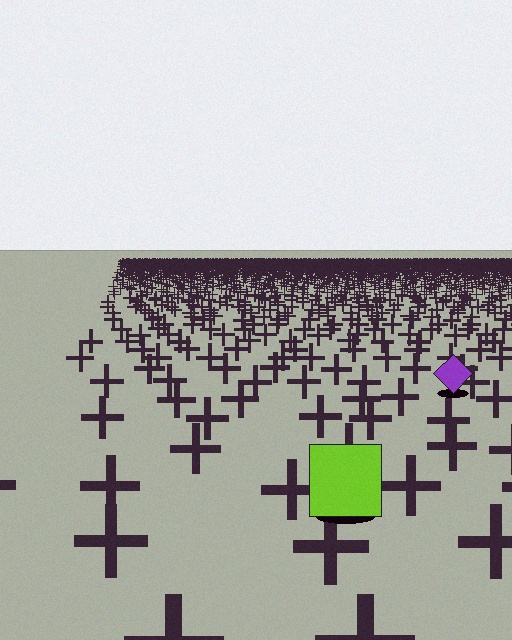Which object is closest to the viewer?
The lime square is closest. The texture marks near it are larger and more spread out.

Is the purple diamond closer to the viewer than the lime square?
No. The lime square is closer — you can tell from the texture gradient: the ground texture is coarser near it.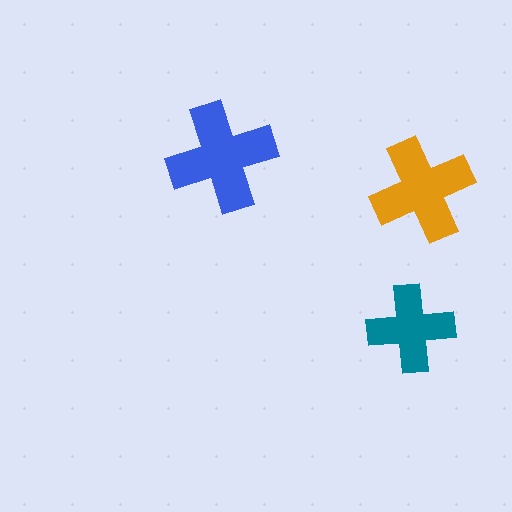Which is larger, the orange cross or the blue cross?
The blue one.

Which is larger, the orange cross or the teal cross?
The orange one.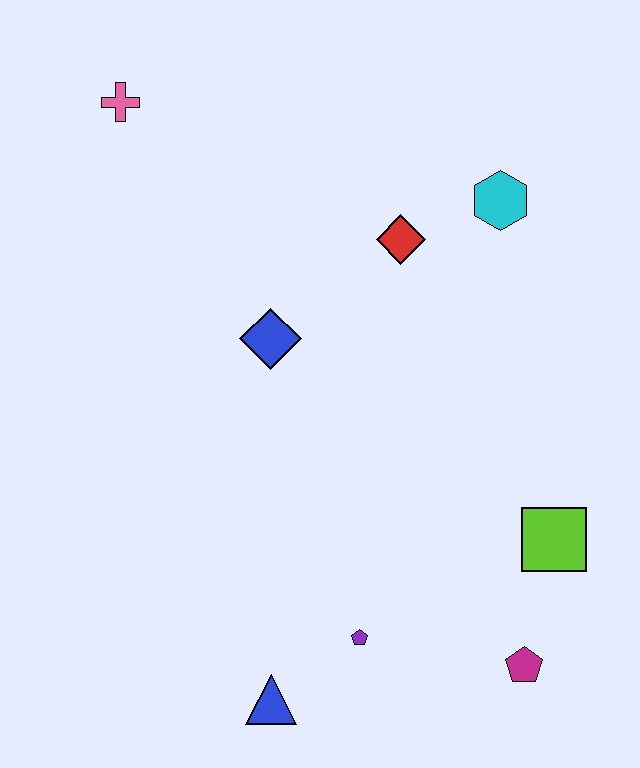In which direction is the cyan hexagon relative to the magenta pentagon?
The cyan hexagon is above the magenta pentagon.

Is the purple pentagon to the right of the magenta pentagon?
No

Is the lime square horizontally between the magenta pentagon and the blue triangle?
No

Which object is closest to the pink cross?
The blue diamond is closest to the pink cross.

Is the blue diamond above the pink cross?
No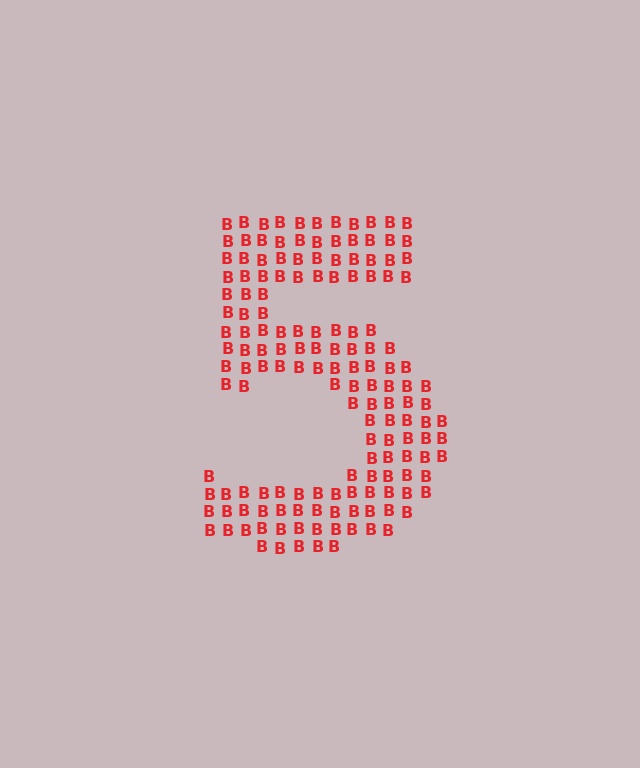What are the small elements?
The small elements are letter B's.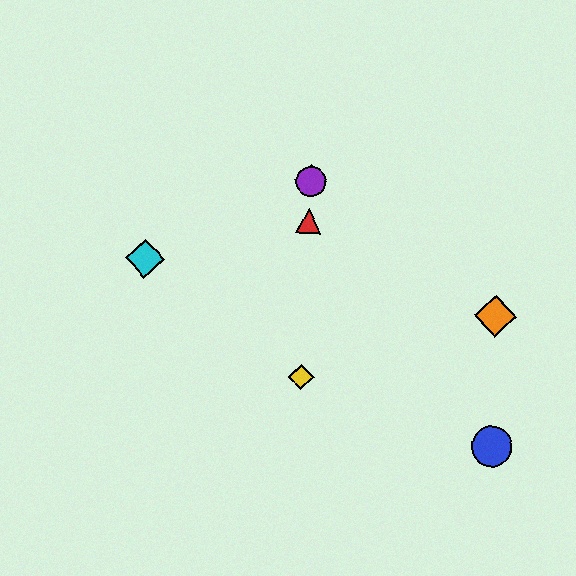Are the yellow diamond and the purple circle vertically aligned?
Yes, both are at x≈301.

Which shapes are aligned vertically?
The red triangle, the green diamond, the yellow diamond, the purple circle are aligned vertically.